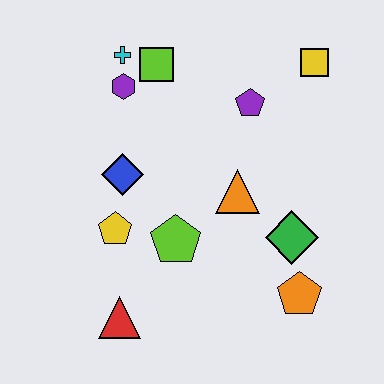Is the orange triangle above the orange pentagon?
Yes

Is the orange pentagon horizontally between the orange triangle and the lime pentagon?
No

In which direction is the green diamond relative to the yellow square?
The green diamond is below the yellow square.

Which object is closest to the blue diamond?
The yellow pentagon is closest to the blue diamond.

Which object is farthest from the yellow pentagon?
The yellow square is farthest from the yellow pentagon.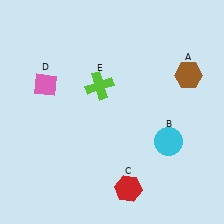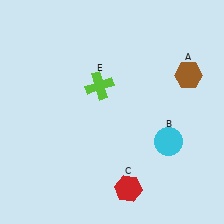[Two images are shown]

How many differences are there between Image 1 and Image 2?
There is 1 difference between the two images.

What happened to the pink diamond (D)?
The pink diamond (D) was removed in Image 2. It was in the top-left area of Image 1.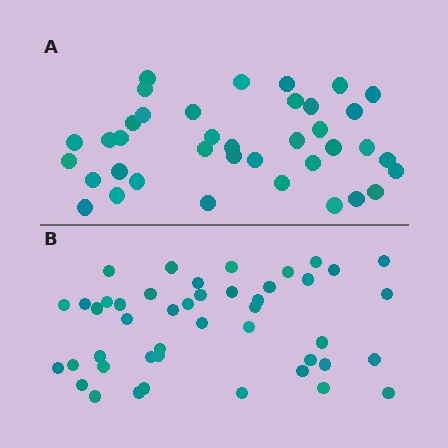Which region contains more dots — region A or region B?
Region B (the bottom region) has more dots.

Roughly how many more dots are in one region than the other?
Region B has roughly 8 or so more dots than region A.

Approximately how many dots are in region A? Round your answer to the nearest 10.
About 40 dots. (The exact count is 38, which rounds to 40.)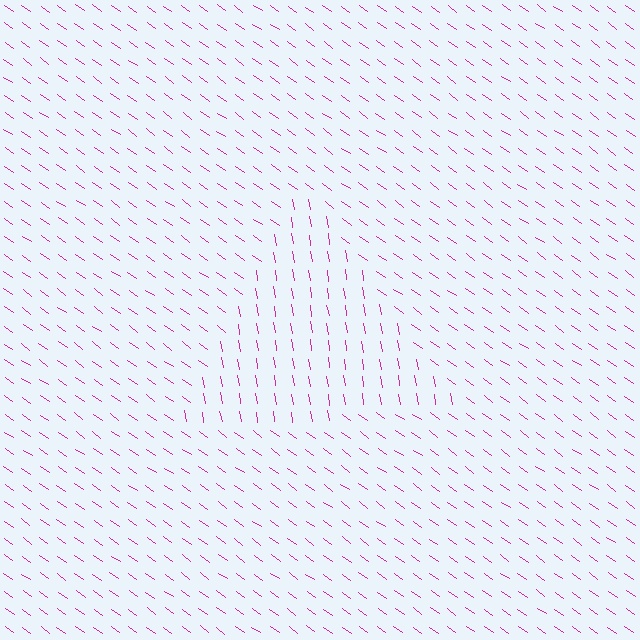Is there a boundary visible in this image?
Yes, there is a texture boundary formed by a change in line orientation.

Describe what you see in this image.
The image is filled with small magenta line segments. A triangle region in the image has lines oriented differently from the surrounding lines, creating a visible texture boundary.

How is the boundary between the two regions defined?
The boundary is defined purely by a change in line orientation (approximately 45 degrees difference). All lines are the same color and thickness.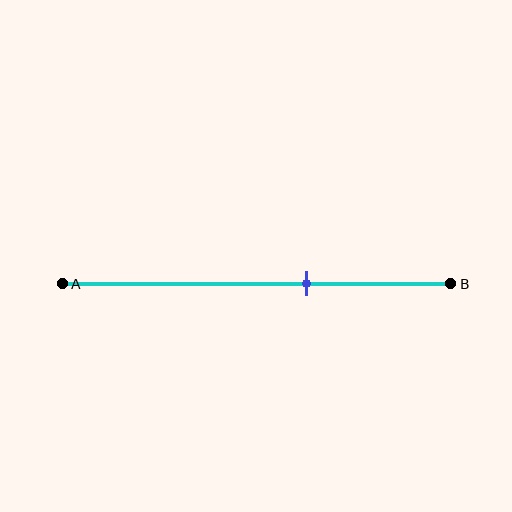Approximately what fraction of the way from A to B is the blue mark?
The blue mark is approximately 65% of the way from A to B.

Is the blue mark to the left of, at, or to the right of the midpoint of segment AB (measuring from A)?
The blue mark is to the right of the midpoint of segment AB.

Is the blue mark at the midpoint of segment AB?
No, the mark is at about 65% from A, not at the 50% midpoint.